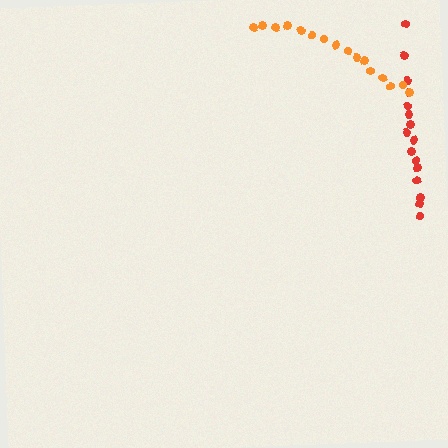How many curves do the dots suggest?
There are 2 distinct paths.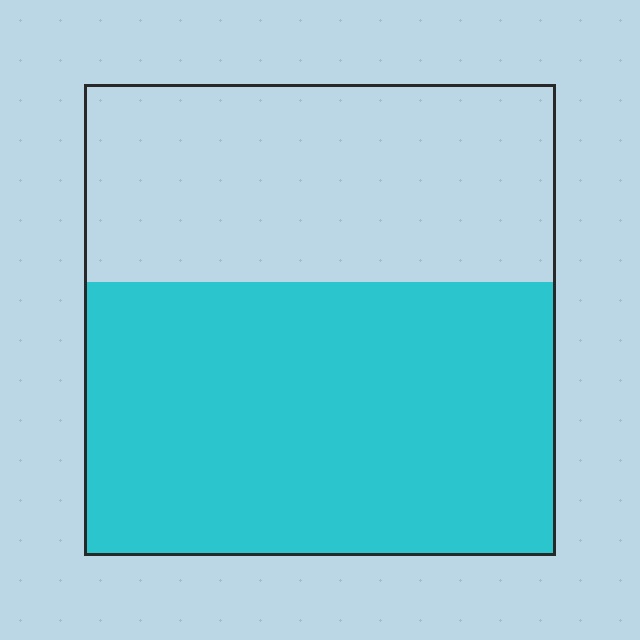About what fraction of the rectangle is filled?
About three fifths (3/5).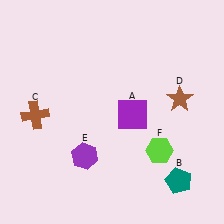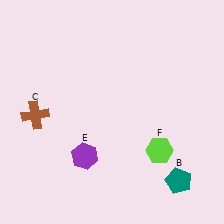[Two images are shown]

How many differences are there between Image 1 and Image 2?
There are 2 differences between the two images.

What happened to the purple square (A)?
The purple square (A) was removed in Image 2. It was in the bottom-right area of Image 1.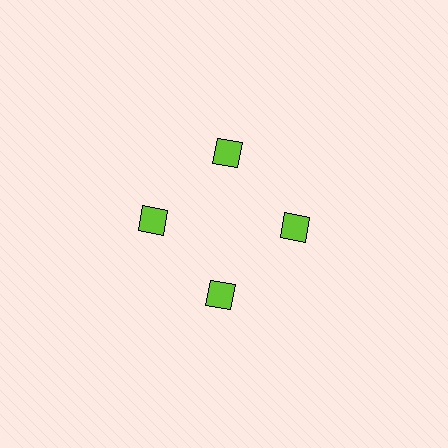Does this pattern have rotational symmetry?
Yes, this pattern has 4-fold rotational symmetry. It looks the same after rotating 90 degrees around the center.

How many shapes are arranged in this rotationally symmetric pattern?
There are 4 shapes, arranged in 4 groups of 1.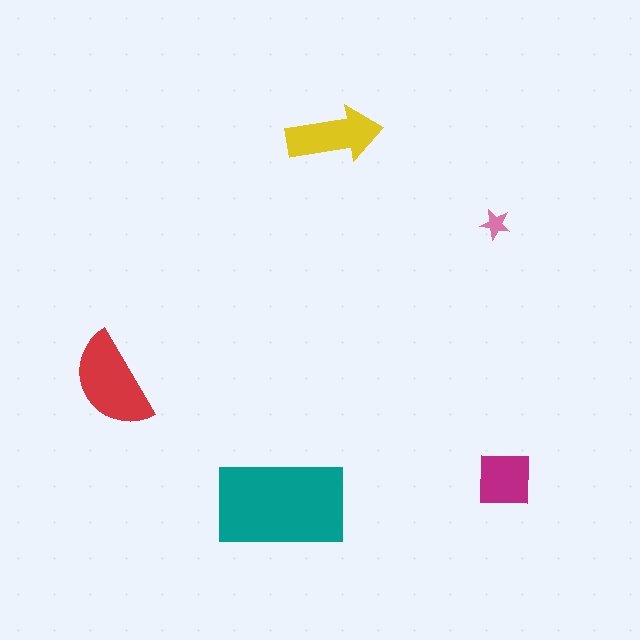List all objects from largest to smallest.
The teal rectangle, the red semicircle, the yellow arrow, the magenta square, the pink star.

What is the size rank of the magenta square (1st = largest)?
4th.